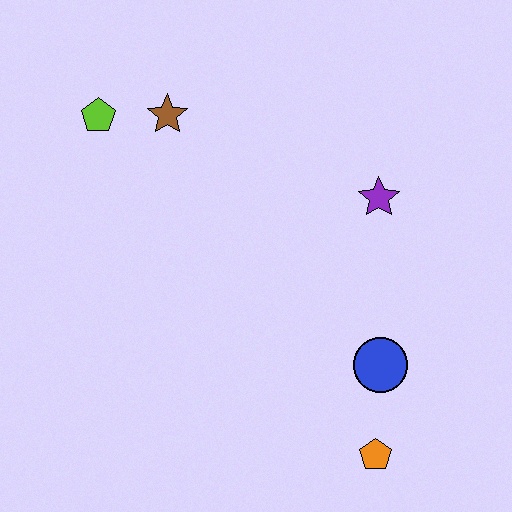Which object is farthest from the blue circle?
The lime pentagon is farthest from the blue circle.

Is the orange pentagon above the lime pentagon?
No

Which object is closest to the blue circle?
The orange pentagon is closest to the blue circle.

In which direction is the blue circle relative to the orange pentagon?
The blue circle is above the orange pentagon.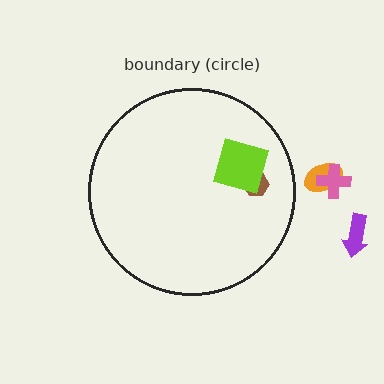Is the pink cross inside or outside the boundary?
Outside.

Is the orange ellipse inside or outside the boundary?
Outside.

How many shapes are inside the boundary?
2 inside, 3 outside.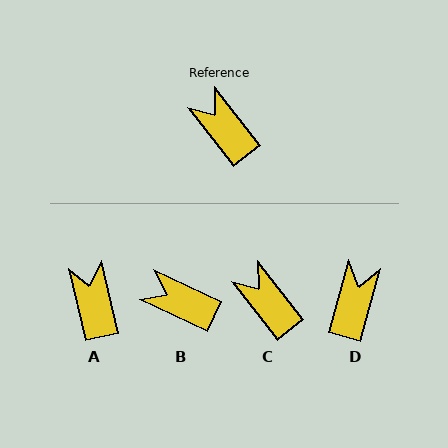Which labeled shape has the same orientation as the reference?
C.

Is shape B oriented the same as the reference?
No, it is off by about 26 degrees.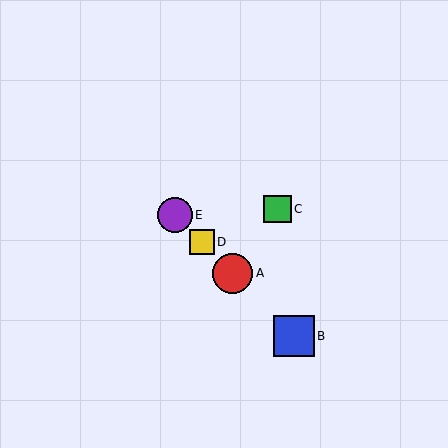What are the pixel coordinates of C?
Object C is at (277, 209).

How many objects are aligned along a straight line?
4 objects (A, B, D, E) are aligned along a straight line.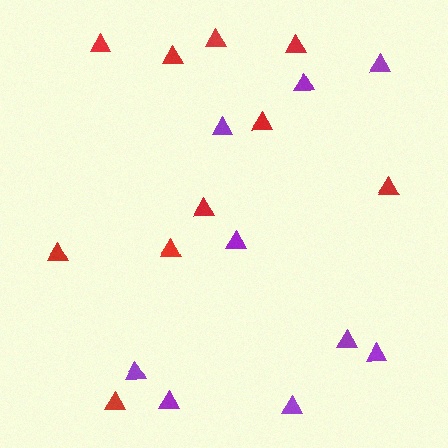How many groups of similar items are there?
There are 2 groups: one group of purple triangles (9) and one group of red triangles (10).